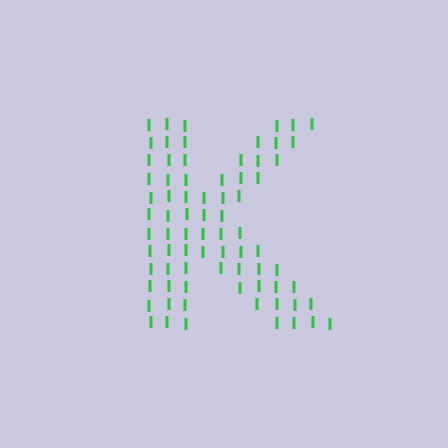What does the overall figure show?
The overall figure shows the letter K.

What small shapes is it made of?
It is made of small letter I's.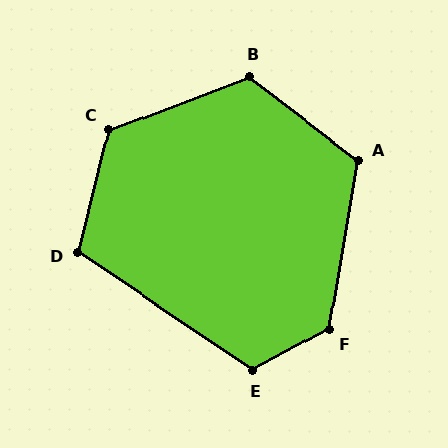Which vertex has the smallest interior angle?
D, at approximately 110 degrees.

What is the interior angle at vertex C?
Approximately 125 degrees (obtuse).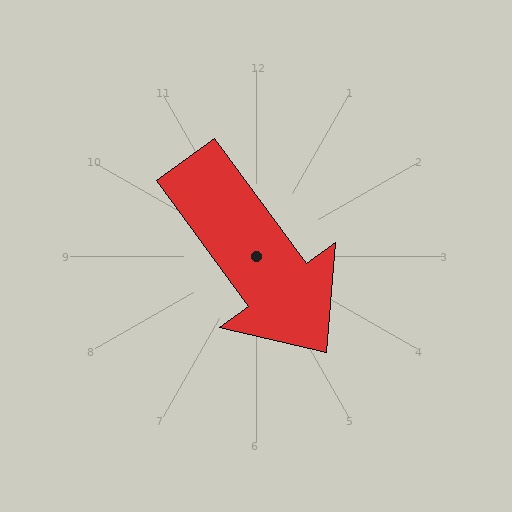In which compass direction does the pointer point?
Southeast.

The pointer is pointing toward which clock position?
Roughly 5 o'clock.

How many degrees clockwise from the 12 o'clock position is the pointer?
Approximately 144 degrees.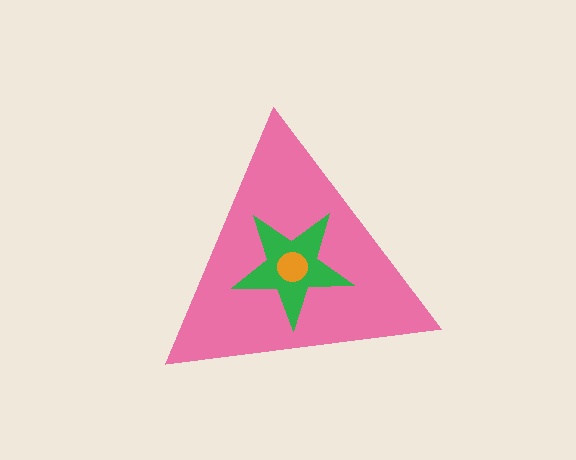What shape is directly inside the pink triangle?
The green star.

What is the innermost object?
The orange circle.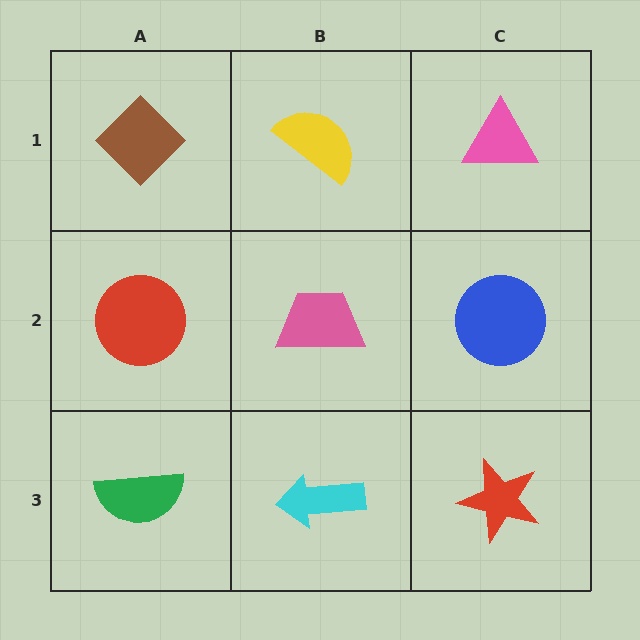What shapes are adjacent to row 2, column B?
A yellow semicircle (row 1, column B), a cyan arrow (row 3, column B), a red circle (row 2, column A), a blue circle (row 2, column C).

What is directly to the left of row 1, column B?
A brown diamond.